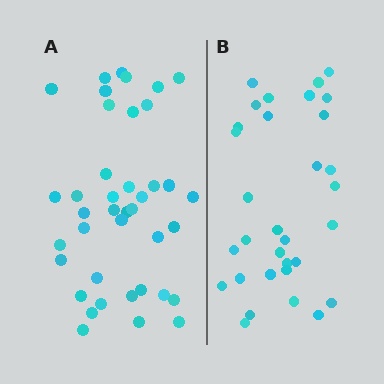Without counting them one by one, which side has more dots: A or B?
Region A (the left region) has more dots.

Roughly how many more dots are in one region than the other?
Region A has roughly 8 or so more dots than region B.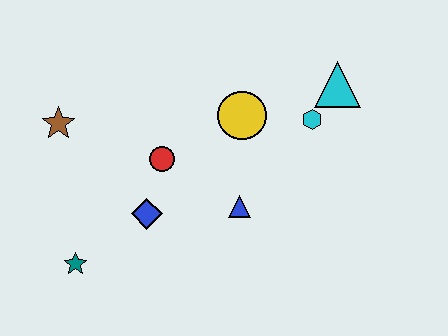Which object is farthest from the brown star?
The cyan triangle is farthest from the brown star.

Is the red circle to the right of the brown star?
Yes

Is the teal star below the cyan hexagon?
Yes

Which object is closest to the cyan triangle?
The cyan hexagon is closest to the cyan triangle.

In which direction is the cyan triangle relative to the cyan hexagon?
The cyan triangle is above the cyan hexagon.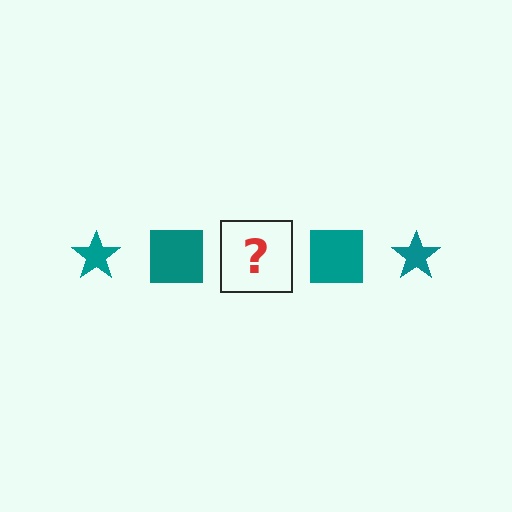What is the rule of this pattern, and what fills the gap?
The rule is that the pattern cycles through star, square shapes in teal. The gap should be filled with a teal star.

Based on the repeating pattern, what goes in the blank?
The blank should be a teal star.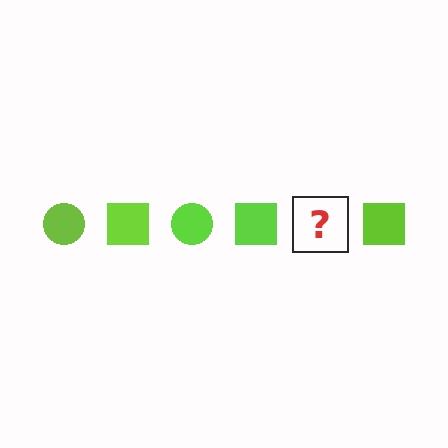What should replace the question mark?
The question mark should be replaced with a lime circle.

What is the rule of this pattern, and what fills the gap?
The rule is that the pattern cycles through circle, square shapes in lime. The gap should be filled with a lime circle.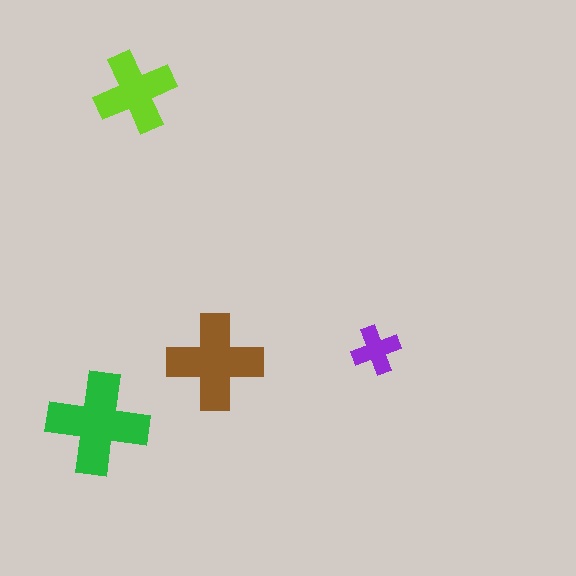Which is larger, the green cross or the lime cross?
The green one.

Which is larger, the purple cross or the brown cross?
The brown one.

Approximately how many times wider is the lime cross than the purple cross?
About 1.5 times wider.